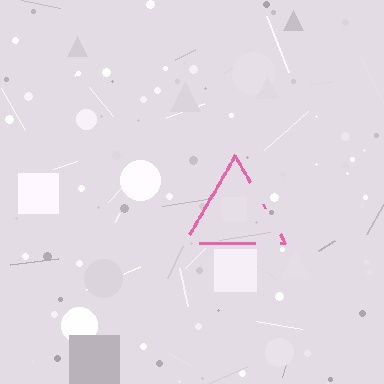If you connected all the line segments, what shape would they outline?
They would outline a triangle.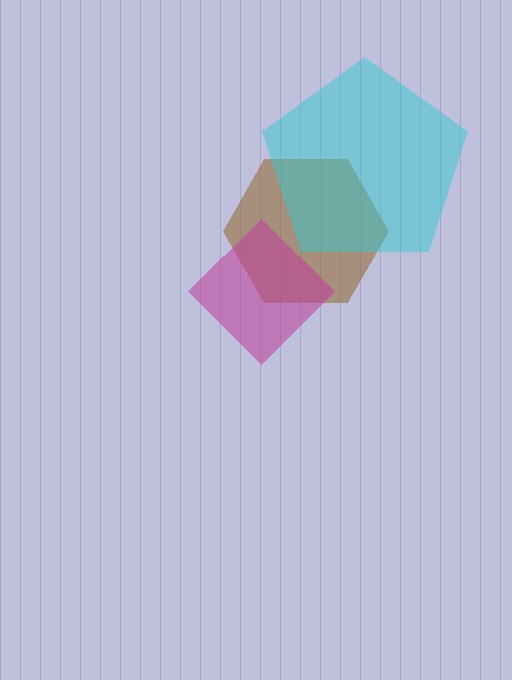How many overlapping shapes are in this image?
There are 3 overlapping shapes in the image.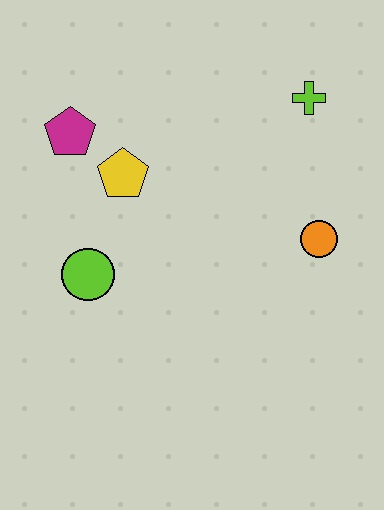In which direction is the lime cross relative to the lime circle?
The lime cross is to the right of the lime circle.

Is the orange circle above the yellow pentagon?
No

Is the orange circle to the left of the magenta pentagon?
No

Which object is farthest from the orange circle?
The magenta pentagon is farthest from the orange circle.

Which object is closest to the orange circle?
The lime cross is closest to the orange circle.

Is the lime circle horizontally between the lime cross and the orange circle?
No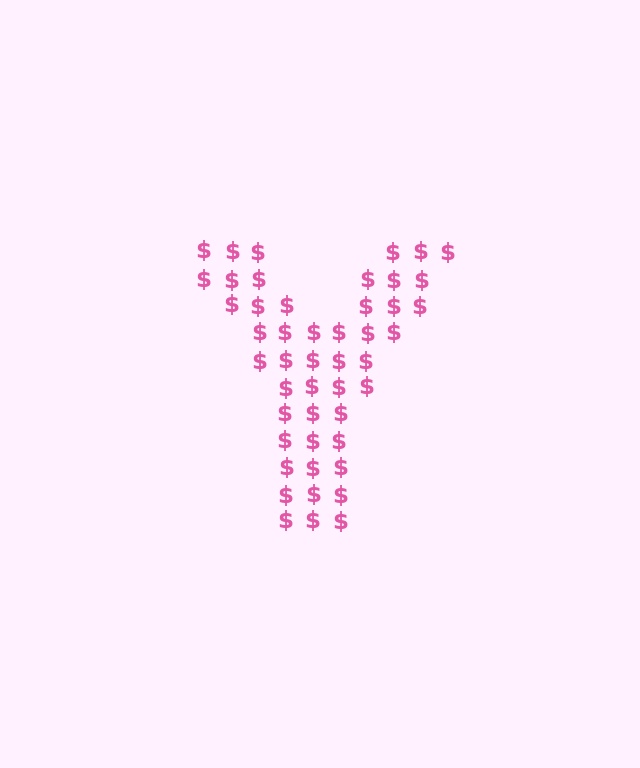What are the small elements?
The small elements are dollar signs.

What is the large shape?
The large shape is the letter Y.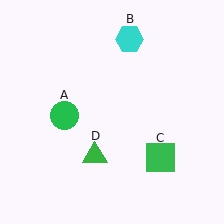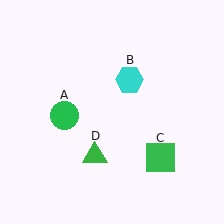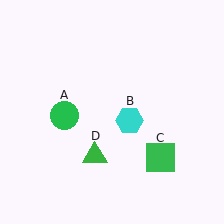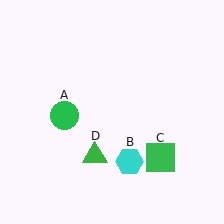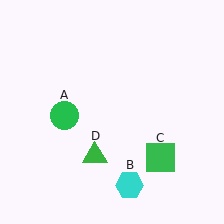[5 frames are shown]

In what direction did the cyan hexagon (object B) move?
The cyan hexagon (object B) moved down.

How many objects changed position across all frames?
1 object changed position: cyan hexagon (object B).